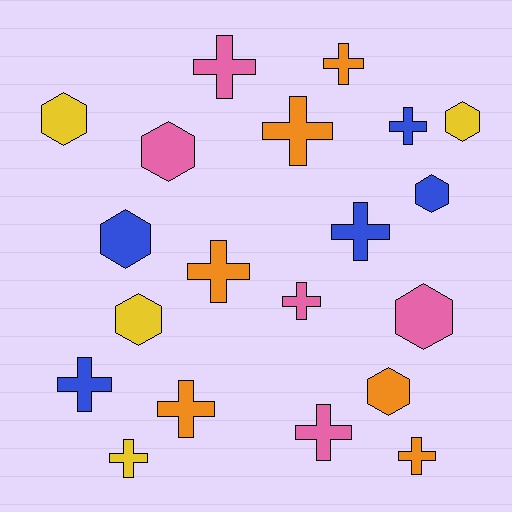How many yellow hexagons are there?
There are 3 yellow hexagons.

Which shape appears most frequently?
Cross, with 12 objects.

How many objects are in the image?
There are 20 objects.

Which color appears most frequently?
Orange, with 6 objects.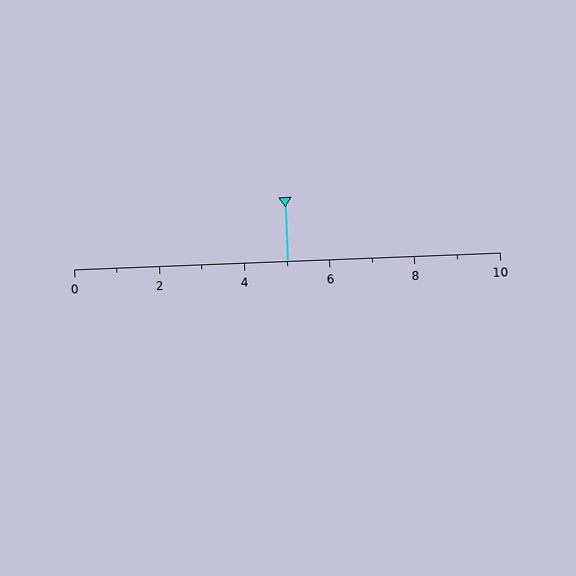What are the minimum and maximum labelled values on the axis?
The axis runs from 0 to 10.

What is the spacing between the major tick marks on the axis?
The major ticks are spaced 2 apart.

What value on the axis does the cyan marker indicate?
The marker indicates approximately 5.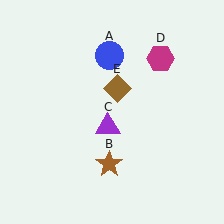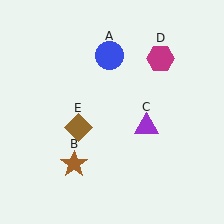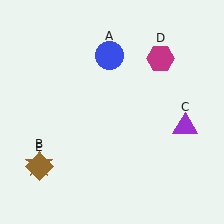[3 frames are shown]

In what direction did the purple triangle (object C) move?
The purple triangle (object C) moved right.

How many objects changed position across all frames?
3 objects changed position: brown star (object B), purple triangle (object C), brown diamond (object E).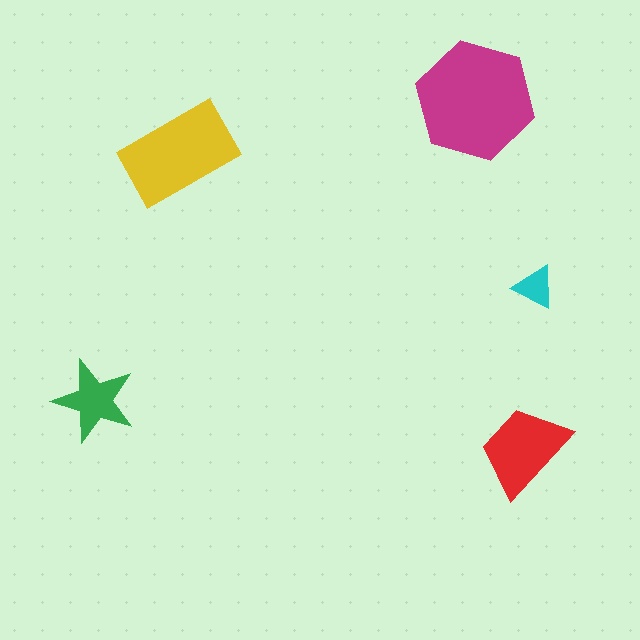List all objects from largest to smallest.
The magenta hexagon, the yellow rectangle, the red trapezoid, the green star, the cyan triangle.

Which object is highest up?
The magenta hexagon is topmost.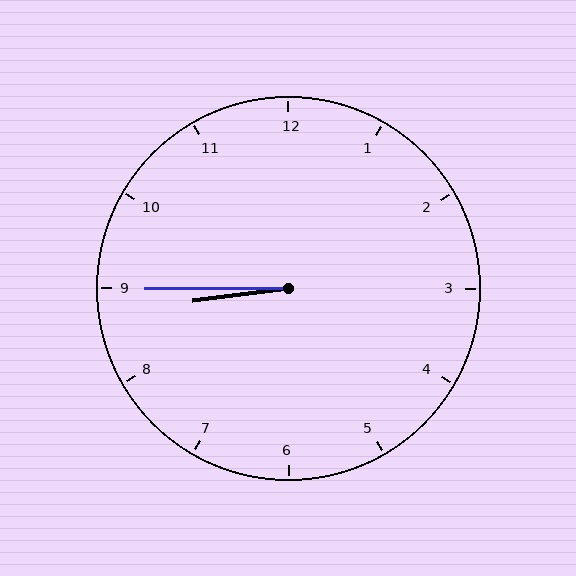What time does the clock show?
8:45.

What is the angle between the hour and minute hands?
Approximately 8 degrees.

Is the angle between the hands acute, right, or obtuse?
It is acute.